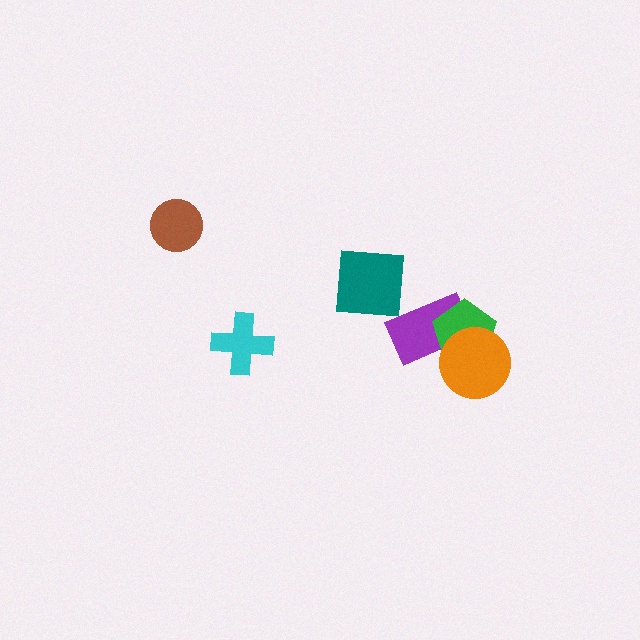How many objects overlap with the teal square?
0 objects overlap with the teal square.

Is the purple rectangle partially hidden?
Yes, it is partially covered by another shape.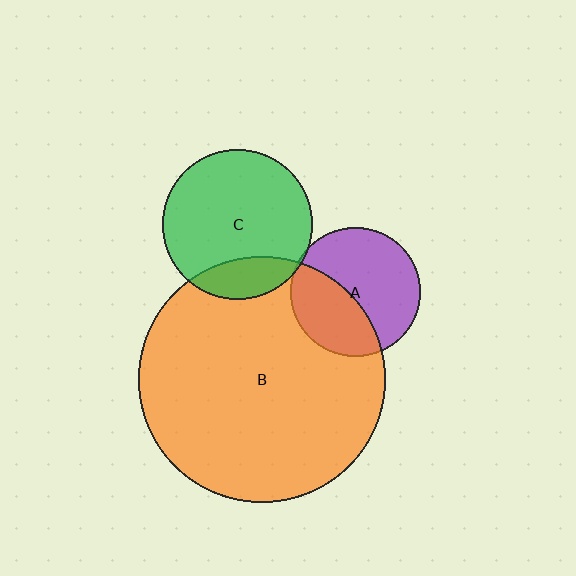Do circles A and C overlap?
Yes.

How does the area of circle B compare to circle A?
Approximately 3.7 times.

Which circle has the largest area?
Circle B (orange).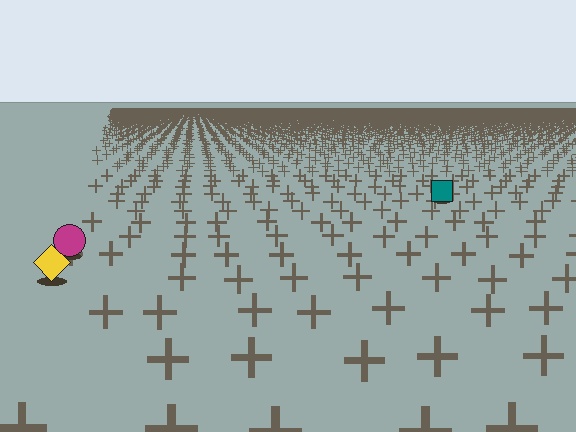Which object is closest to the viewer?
The yellow diamond is closest. The texture marks near it are larger and more spread out.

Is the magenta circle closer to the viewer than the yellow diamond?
No. The yellow diamond is closer — you can tell from the texture gradient: the ground texture is coarser near it.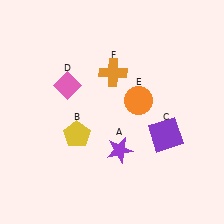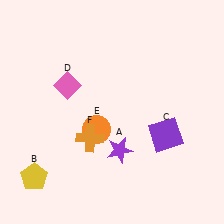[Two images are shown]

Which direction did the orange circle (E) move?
The orange circle (E) moved left.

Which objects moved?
The objects that moved are: the yellow pentagon (B), the orange circle (E), the orange cross (F).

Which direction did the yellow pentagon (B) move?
The yellow pentagon (B) moved left.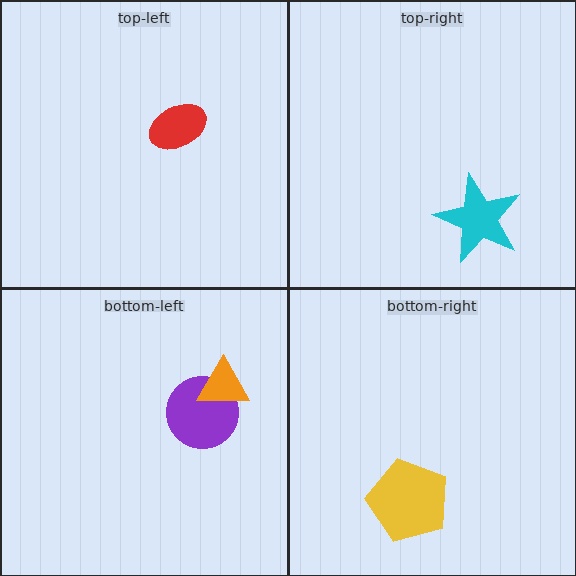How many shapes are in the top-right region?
1.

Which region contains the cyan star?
The top-right region.